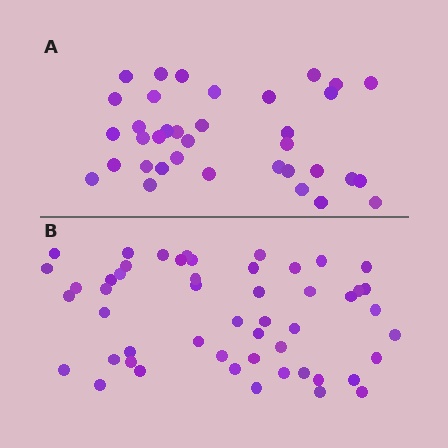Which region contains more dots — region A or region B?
Region B (the bottom region) has more dots.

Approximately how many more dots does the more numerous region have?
Region B has approximately 15 more dots than region A.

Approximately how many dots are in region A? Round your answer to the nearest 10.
About 40 dots. (The exact count is 36, which rounds to 40.)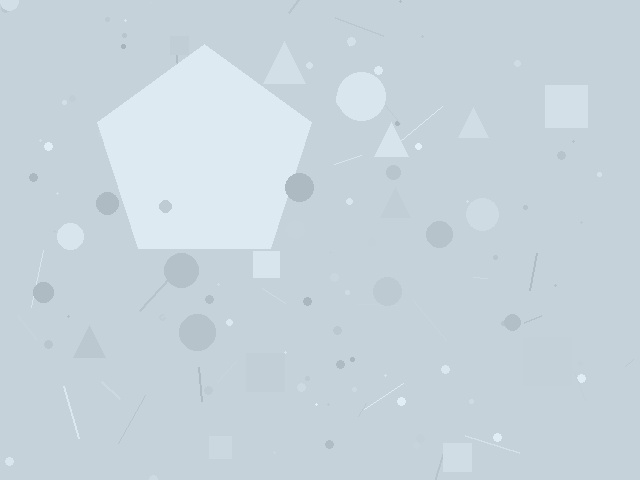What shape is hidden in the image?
A pentagon is hidden in the image.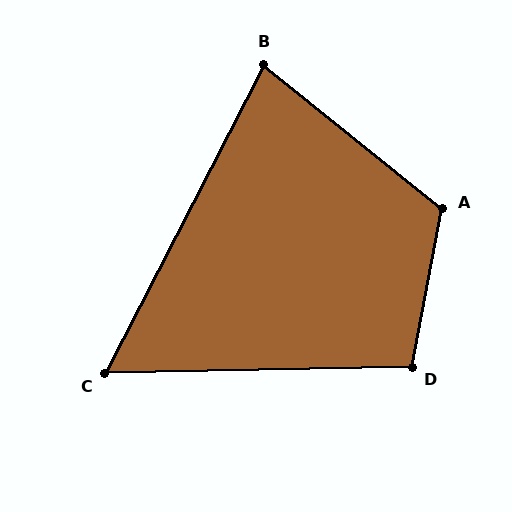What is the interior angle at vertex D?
Approximately 102 degrees (obtuse).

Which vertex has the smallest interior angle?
C, at approximately 62 degrees.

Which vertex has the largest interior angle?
A, at approximately 118 degrees.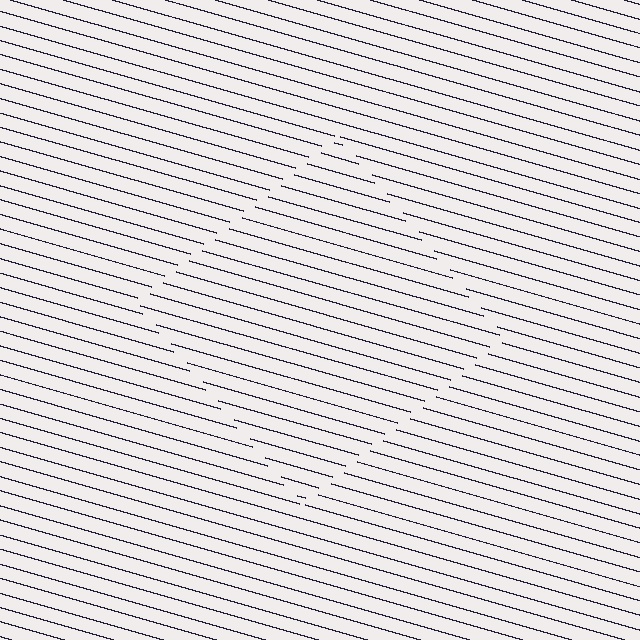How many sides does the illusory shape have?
4 sides — the line-ends trace a square.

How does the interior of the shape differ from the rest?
The interior of the shape contains the same grating, shifted by half a period — the contour is defined by the phase discontinuity where line-ends from the inner and outer gratings abut.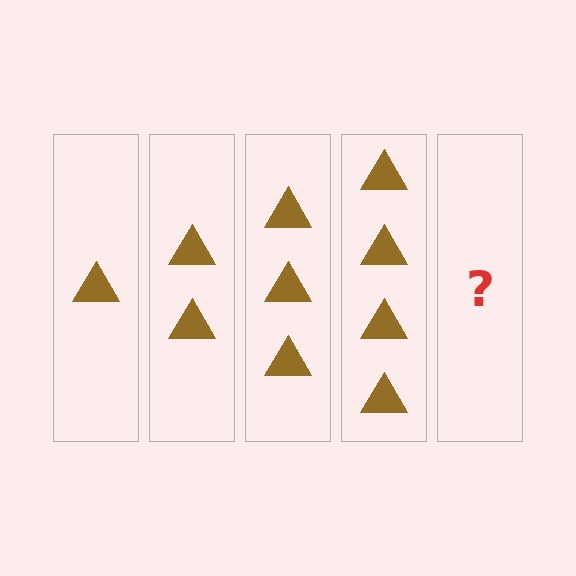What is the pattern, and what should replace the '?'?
The pattern is that each step adds one more triangle. The '?' should be 5 triangles.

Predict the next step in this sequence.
The next step is 5 triangles.